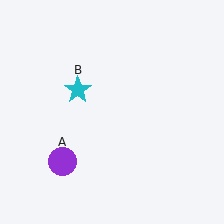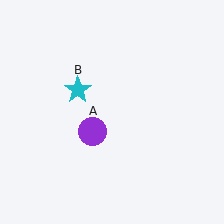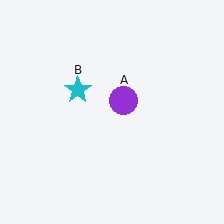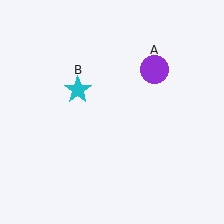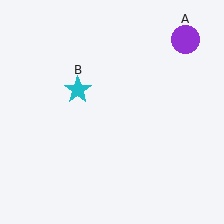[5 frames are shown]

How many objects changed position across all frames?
1 object changed position: purple circle (object A).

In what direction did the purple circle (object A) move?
The purple circle (object A) moved up and to the right.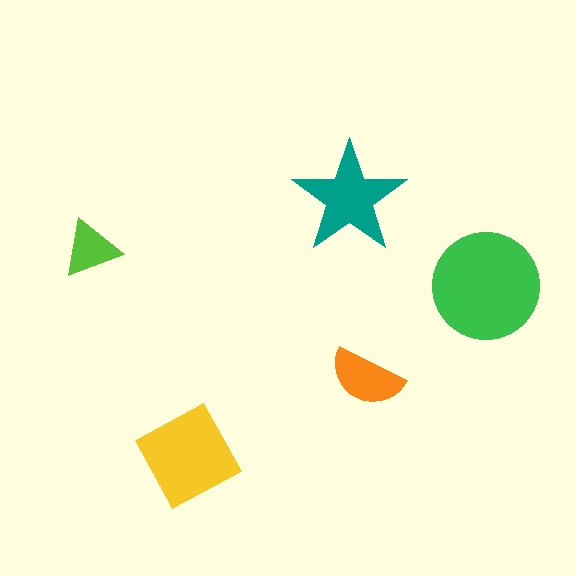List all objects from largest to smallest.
The green circle, the yellow square, the teal star, the orange semicircle, the lime triangle.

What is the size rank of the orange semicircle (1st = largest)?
4th.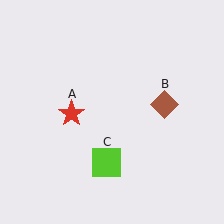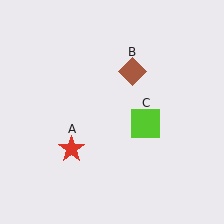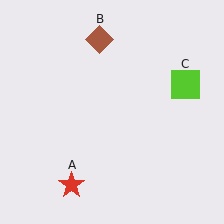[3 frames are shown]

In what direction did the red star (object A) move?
The red star (object A) moved down.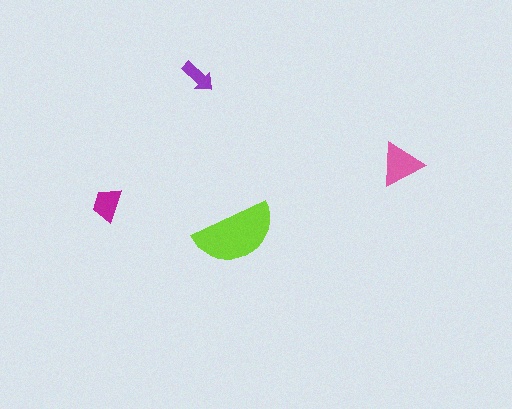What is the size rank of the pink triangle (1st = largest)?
2nd.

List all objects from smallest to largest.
The purple arrow, the magenta trapezoid, the pink triangle, the lime semicircle.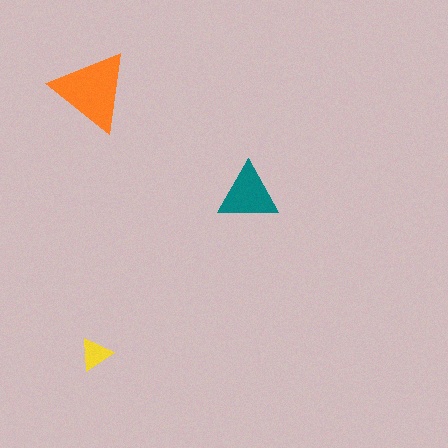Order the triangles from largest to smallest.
the orange one, the teal one, the yellow one.